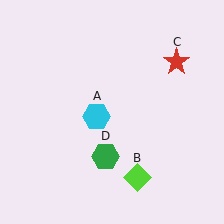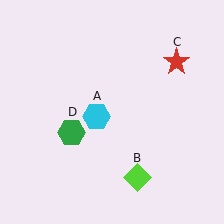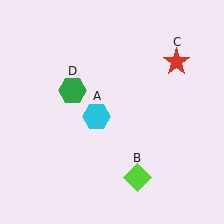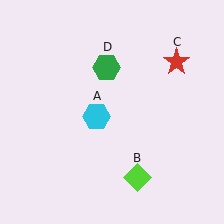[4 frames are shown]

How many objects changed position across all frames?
1 object changed position: green hexagon (object D).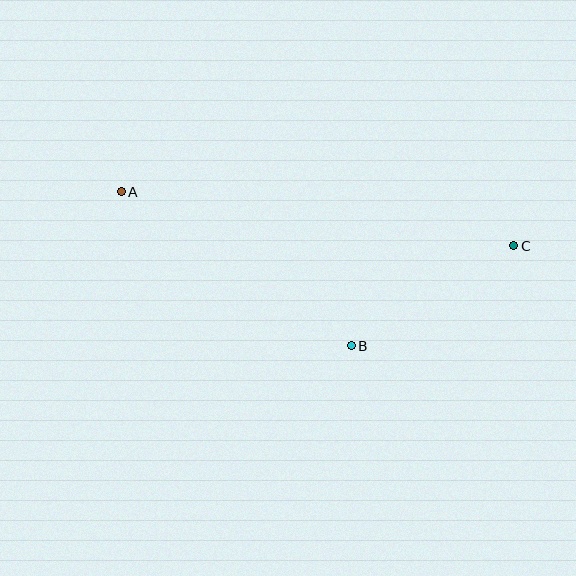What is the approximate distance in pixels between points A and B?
The distance between A and B is approximately 277 pixels.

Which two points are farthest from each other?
Points A and C are farthest from each other.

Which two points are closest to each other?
Points B and C are closest to each other.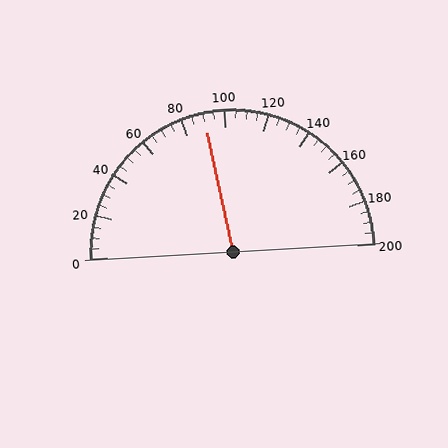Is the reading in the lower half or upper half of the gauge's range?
The reading is in the lower half of the range (0 to 200).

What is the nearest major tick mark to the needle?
The nearest major tick mark is 80.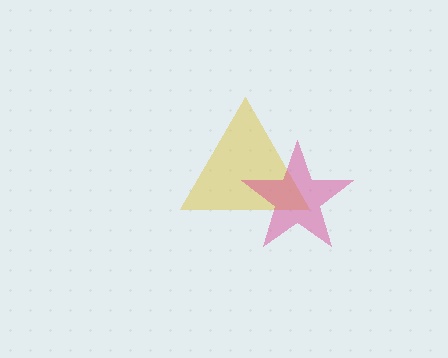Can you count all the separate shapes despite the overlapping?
Yes, there are 2 separate shapes.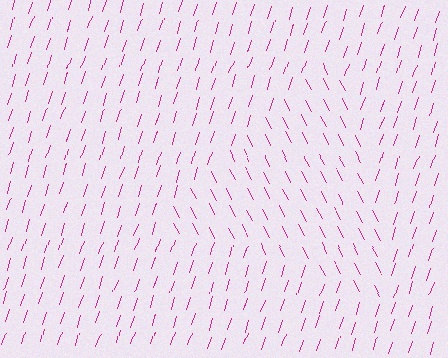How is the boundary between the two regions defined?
The boundary is defined purely by a change in line orientation (approximately 45 degrees difference). All lines are the same color and thickness.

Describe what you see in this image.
The image is filled with small magenta line segments. A triangle region in the image has lines oriented differently from the surrounding lines, creating a visible texture boundary.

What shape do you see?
I see a triangle.